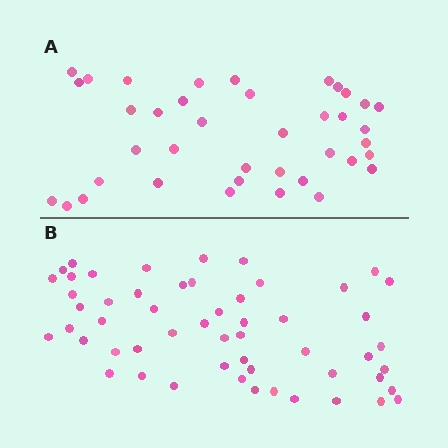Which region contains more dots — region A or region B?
Region B (the bottom region) has more dots.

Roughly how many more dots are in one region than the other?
Region B has approximately 15 more dots than region A.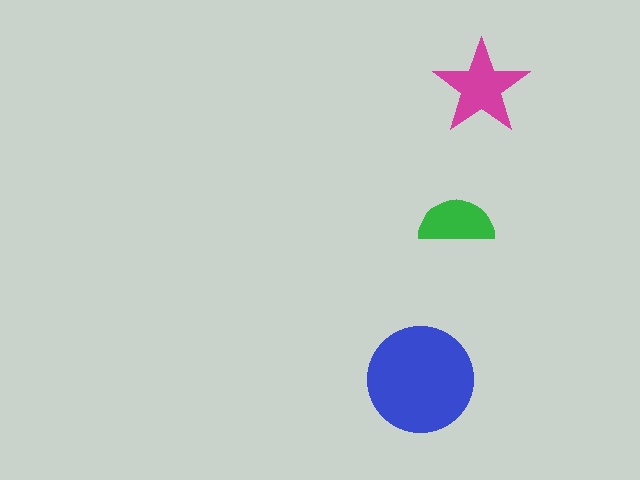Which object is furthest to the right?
The magenta star is rightmost.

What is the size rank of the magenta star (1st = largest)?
2nd.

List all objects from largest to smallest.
The blue circle, the magenta star, the green semicircle.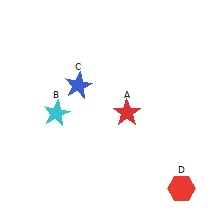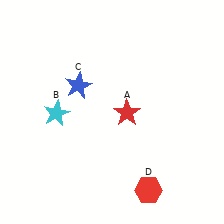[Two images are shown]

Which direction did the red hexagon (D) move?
The red hexagon (D) moved left.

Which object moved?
The red hexagon (D) moved left.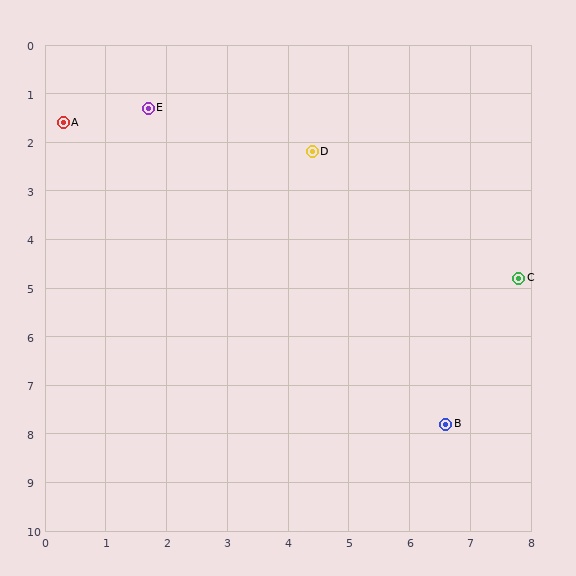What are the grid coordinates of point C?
Point C is at approximately (7.8, 4.8).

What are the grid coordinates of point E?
Point E is at approximately (1.7, 1.3).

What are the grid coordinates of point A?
Point A is at approximately (0.3, 1.6).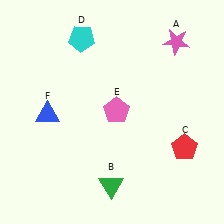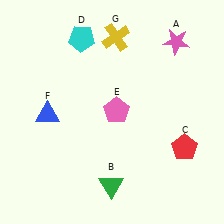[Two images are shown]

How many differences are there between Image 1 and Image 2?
There is 1 difference between the two images.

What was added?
A yellow cross (G) was added in Image 2.